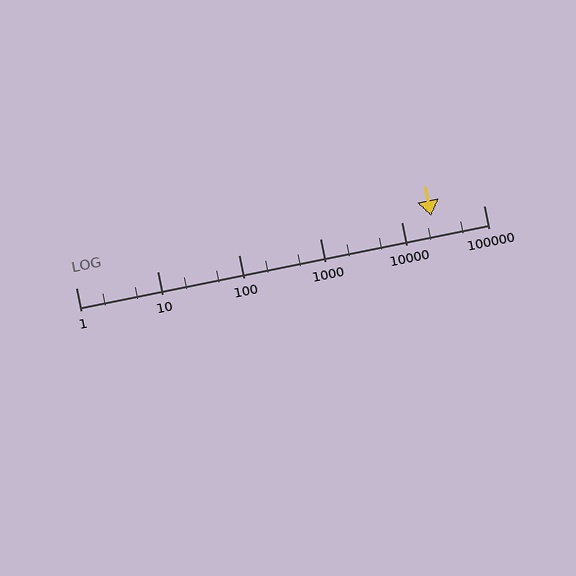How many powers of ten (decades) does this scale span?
The scale spans 5 decades, from 1 to 100000.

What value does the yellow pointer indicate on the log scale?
The pointer indicates approximately 23000.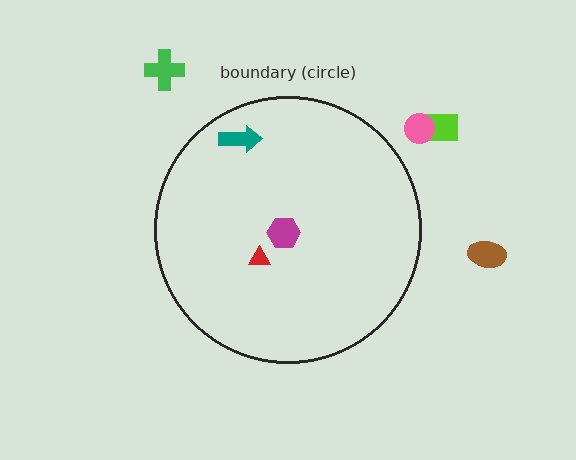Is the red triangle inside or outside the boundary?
Inside.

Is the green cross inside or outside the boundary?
Outside.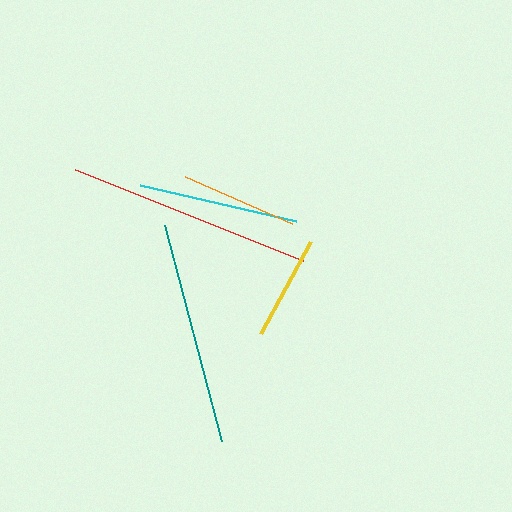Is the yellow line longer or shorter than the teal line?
The teal line is longer than the yellow line.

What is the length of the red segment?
The red segment is approximately 246 pixels long.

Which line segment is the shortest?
The yellow line is the shortest at approximately 105 pixels.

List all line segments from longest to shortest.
From longest to shortest: red, teal, cyan, orange, yellow.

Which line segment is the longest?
The red line is the longest at approximately 246 pixels.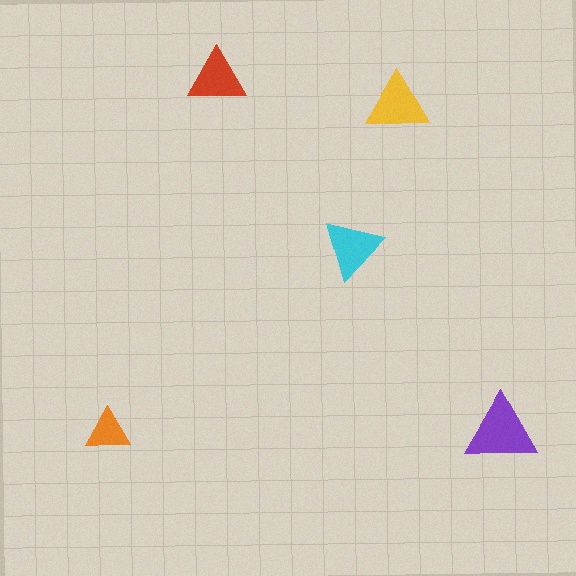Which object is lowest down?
The purple triangle is bottommost.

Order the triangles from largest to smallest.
the purple one, the yellow one, the cyan one, the red one, the orange one.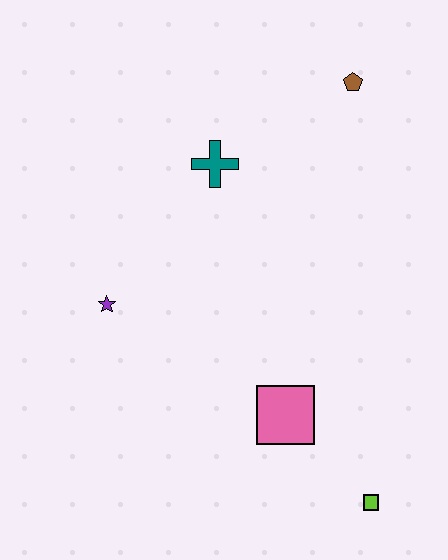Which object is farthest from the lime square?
The brown pentagon is farthest from the lime square.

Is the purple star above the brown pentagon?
No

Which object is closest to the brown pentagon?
The teal cross is closest to the brown pentagon.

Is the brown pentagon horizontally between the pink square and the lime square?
Yes